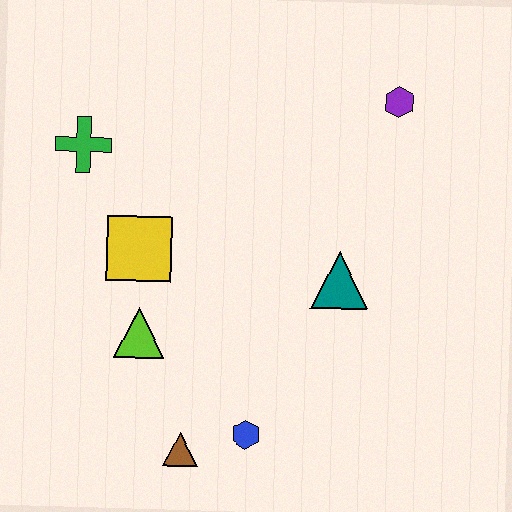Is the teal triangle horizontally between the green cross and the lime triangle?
No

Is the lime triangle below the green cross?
Yes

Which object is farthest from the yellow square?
The purple hexagon is farthest from the yellow square.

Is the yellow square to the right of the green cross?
Yes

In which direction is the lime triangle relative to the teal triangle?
The lime triangle is to the left of the teal triangle.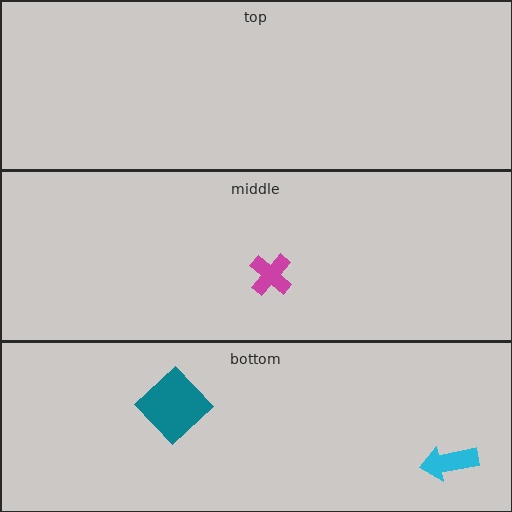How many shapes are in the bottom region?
2.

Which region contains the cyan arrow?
The bottom region.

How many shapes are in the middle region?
1.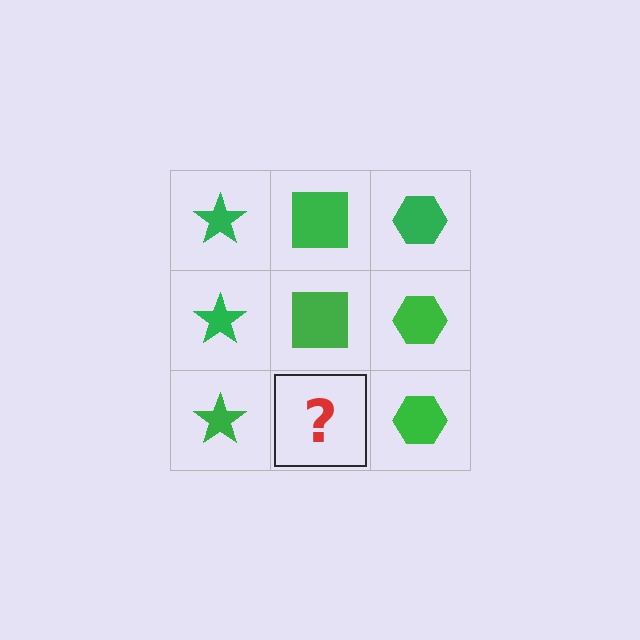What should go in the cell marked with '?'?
The missing cell should contain a green square.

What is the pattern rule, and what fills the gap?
The rule is that each column has a consistent shape. The gap should be filled with a green square.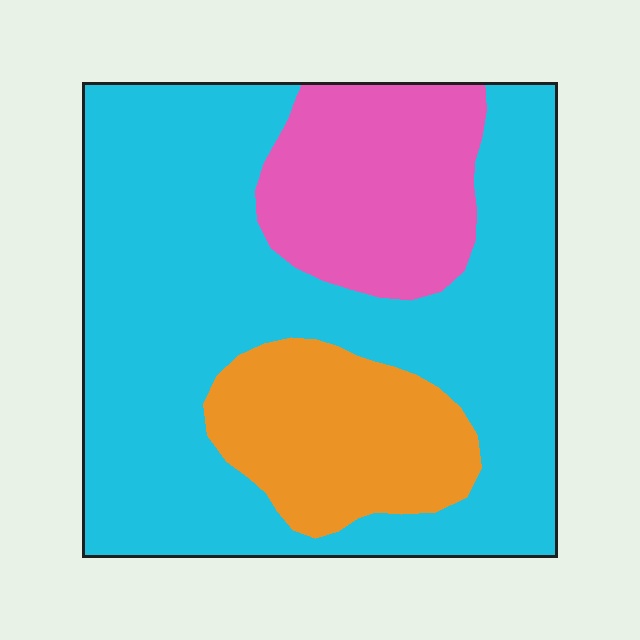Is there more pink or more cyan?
Cyan.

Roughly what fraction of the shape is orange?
Orange takes up about one sixth (1/6) of the shape.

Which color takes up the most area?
Cyan, at roughly 65%.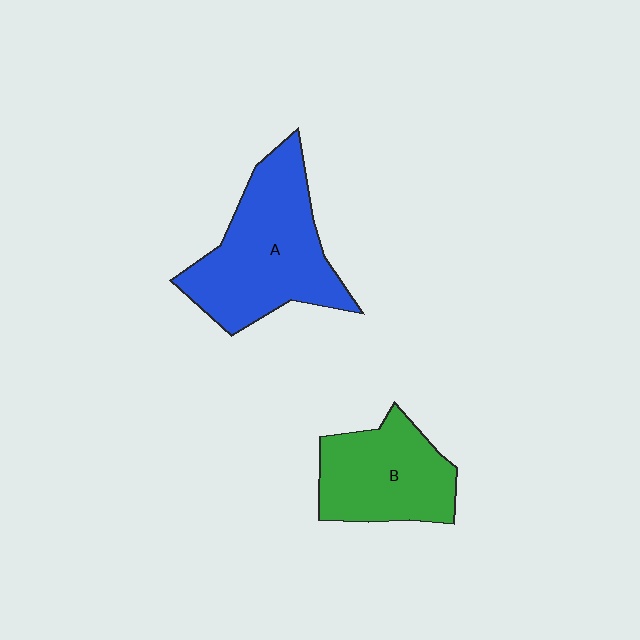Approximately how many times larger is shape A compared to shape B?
Approximately 1.4 times.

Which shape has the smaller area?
Shape B (green).